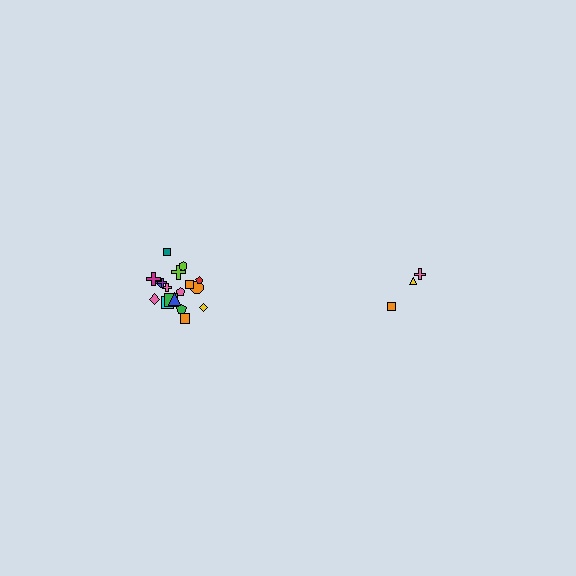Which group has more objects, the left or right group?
The left group.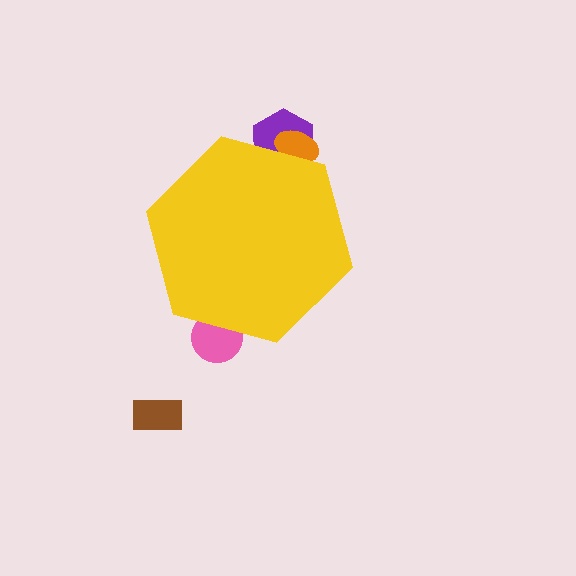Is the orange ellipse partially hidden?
Yes, the orange ellipse is partially hidden behind the yellow hexagon.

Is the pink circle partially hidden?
Yes, the pink circle is partially hidden behind the yellow hexagon.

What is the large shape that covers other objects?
A yellow hexagon.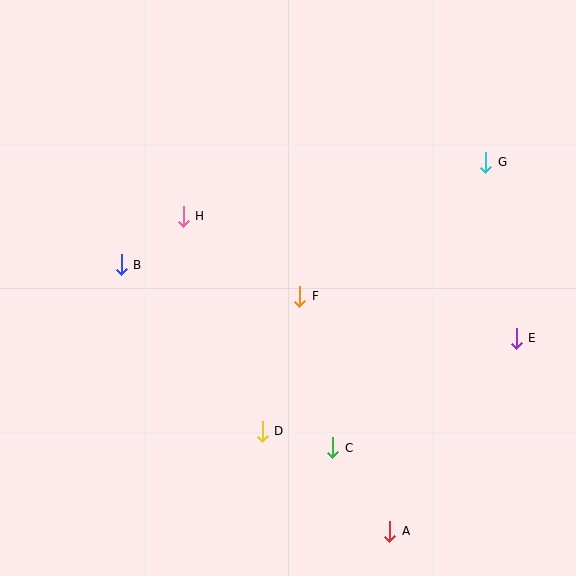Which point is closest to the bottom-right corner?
Point A is closest to the bottom-right corner.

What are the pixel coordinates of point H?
Point H is at (183, 216).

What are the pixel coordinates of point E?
Point E is at (516, 338).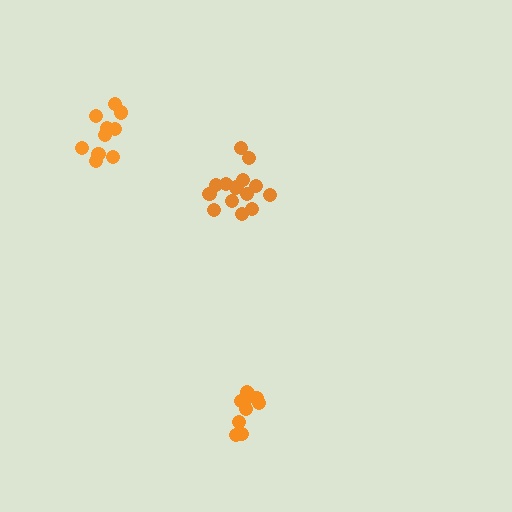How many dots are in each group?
Group 1: 15 dots, Group 2: 10 dots, Group 3: 11 dots (36 total).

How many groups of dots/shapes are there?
There are 3 groups.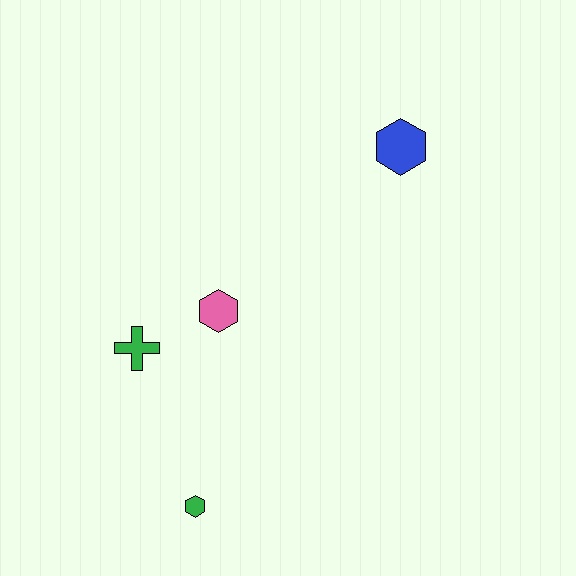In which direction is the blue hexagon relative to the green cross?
The blue hexagon is to the right of the green cross.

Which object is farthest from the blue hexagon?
The green hexagon is farthest from the blue hexagon.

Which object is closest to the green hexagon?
The green cross is closest to the green hexagon.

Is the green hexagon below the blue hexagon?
Yes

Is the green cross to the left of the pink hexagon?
Yes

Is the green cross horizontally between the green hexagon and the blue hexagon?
No